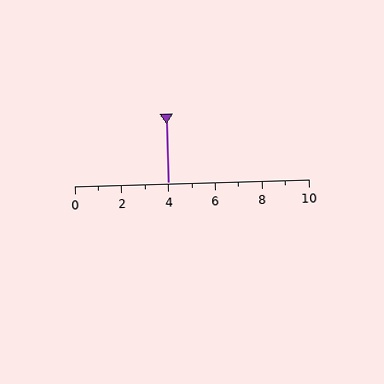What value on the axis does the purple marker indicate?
The marker indicates approximately 4.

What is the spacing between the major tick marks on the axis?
The major ticks are spaced 2 apart.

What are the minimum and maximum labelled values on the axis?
The axis runs from 0 to 10.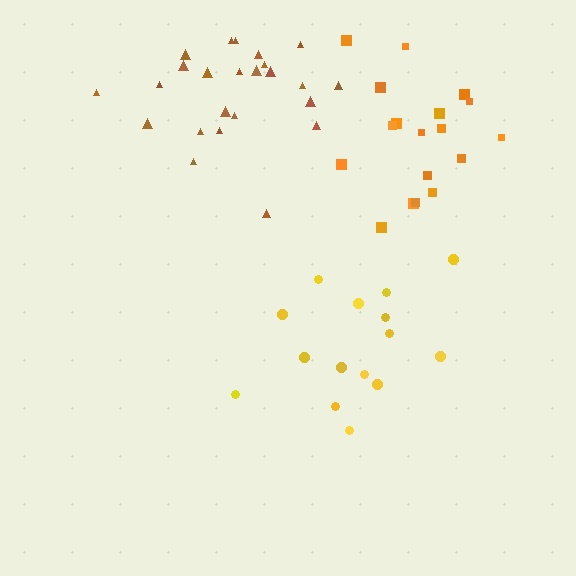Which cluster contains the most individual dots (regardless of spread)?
Brown (24).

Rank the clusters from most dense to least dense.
brown, orange, yellow.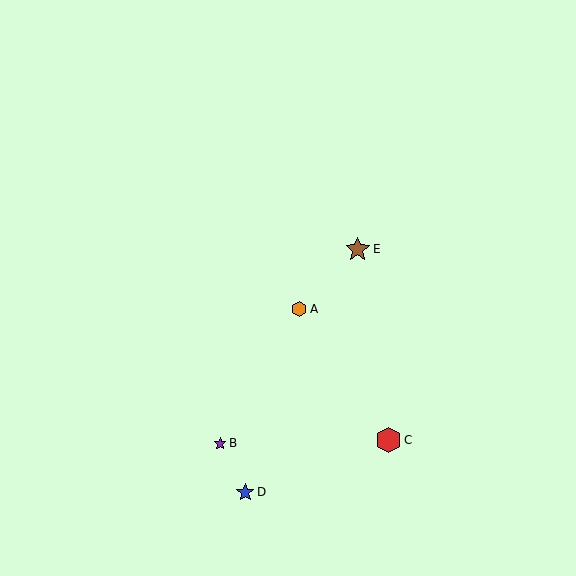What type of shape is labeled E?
Shape E is a brown star.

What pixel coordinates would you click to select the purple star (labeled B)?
Click at (220, 443) to select the purple star B.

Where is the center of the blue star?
The center of the blue star is at (245, 492).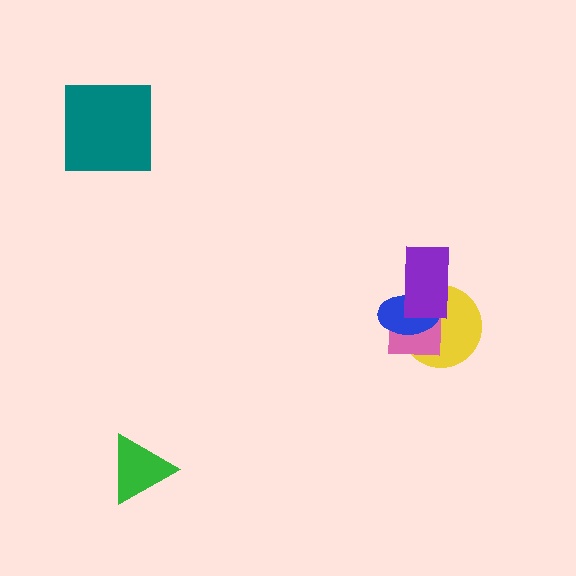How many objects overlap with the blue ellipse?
3 objects overlap with the blue ellipse.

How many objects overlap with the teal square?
0 objects overlap with the teal square.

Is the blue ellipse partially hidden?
Yes, it is partially covered by another shape.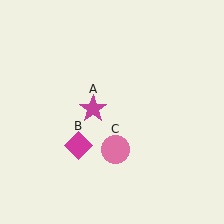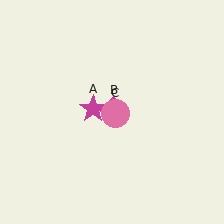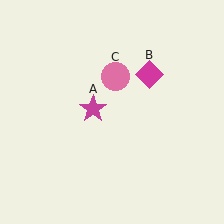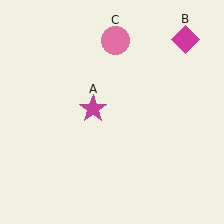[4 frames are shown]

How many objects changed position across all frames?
2 objects changed position: magenta diamond (object B), pink circle (object C).